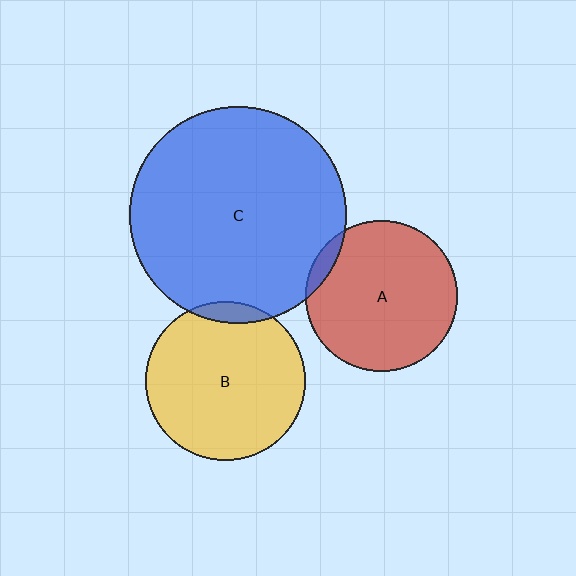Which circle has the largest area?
Circle C (blue).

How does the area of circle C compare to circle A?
Approximately 2.1 times.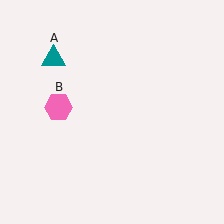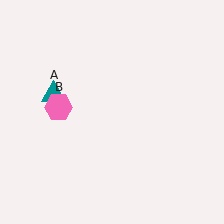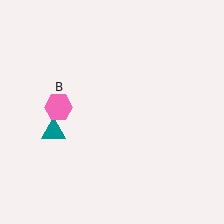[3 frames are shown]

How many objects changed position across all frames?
1 object changed position: teal triangle (object A).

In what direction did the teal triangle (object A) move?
The teal triangle (object A) moved down.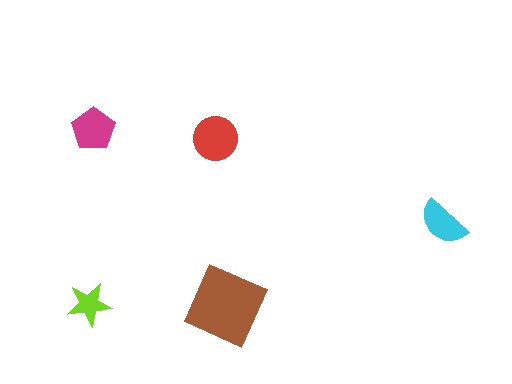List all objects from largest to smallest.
The brown square, the red circle, the magenta pentagon, the cyan semicircle, the lime star.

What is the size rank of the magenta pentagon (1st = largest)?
3rd.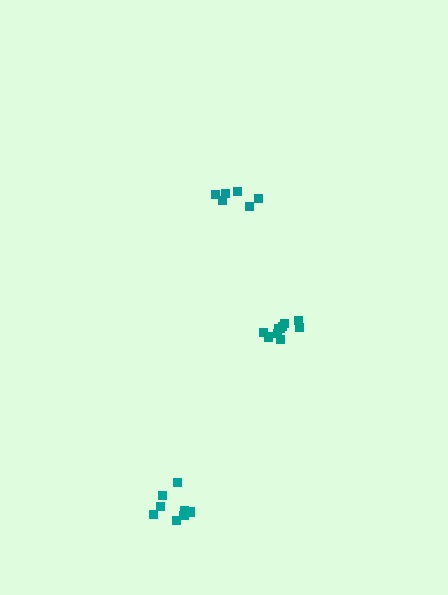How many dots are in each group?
Group 1: 8 dots, Group 2: 10 dots, Group 3: 6 dots (24 total).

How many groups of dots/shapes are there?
There are 3 groups.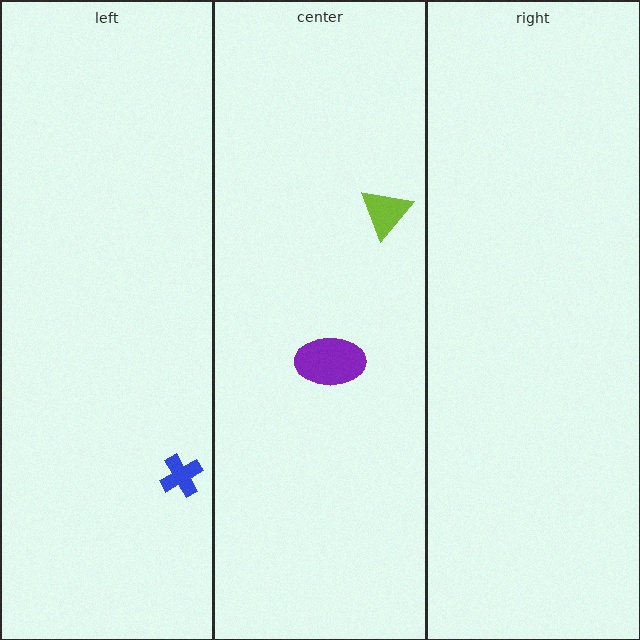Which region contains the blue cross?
The left region.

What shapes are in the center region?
The purple ellipse, the lime triangle.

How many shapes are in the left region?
1.